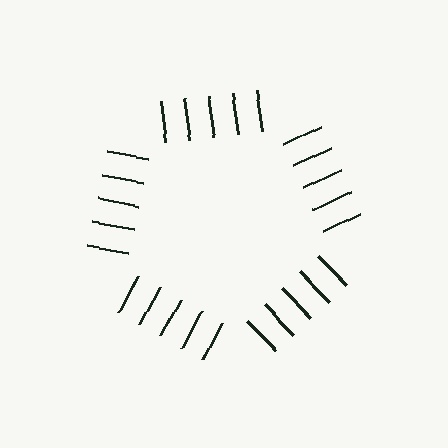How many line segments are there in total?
25 — 5 along each of the 5 edges.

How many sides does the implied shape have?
5 sides — the line-ends trace a pentagon.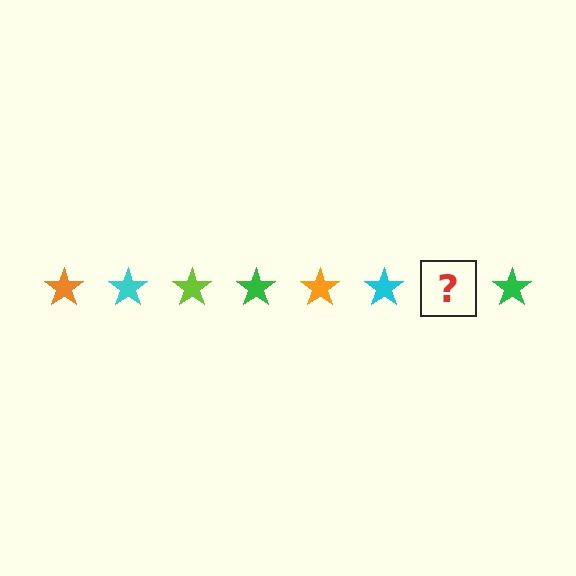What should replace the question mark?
The question mark should be replaced with a lime star.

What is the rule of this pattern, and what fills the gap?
The rule is that the pattern cycles through orange, cyan, lime, green stars. The gap should be filled with a lime star.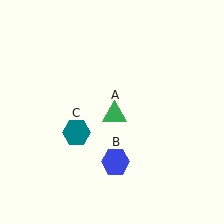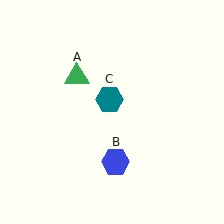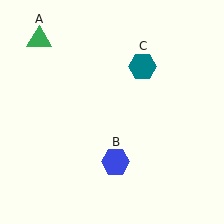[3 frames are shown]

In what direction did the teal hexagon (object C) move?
The teal hexagon (object C) moved up and to the right.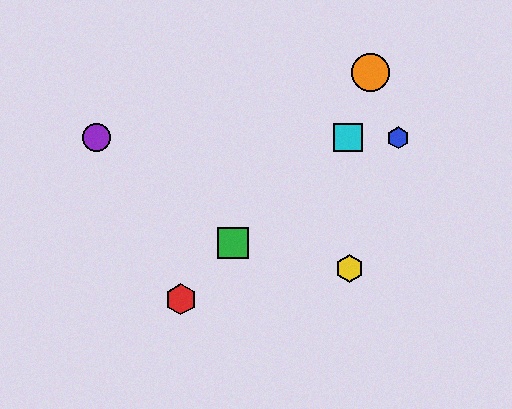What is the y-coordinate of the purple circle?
The purple circle is at y≈138.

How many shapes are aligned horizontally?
3 shapes (the blue hexagon, the purple circle, the cyan square) are aligned horizontally.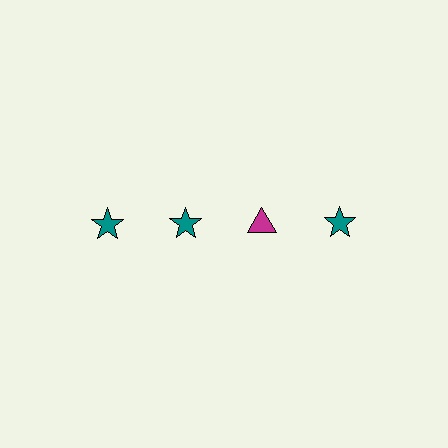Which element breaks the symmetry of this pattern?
The magenta triangle in the top row, center column breaks the symmetry. All other shapes are teal stars.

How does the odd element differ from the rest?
It differs in both color (magenta instead of teal) and shape (triangle instead of star).